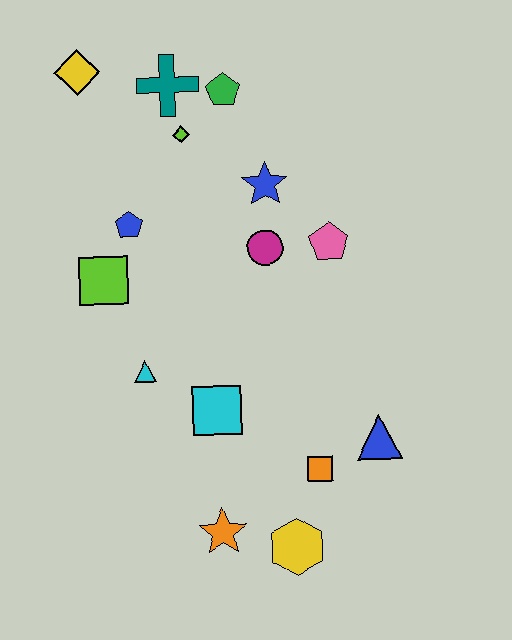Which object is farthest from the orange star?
The yellow diamond is farthest from the orange star.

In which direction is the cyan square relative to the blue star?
The cyan square is below the blue star.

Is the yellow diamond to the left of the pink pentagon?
Yes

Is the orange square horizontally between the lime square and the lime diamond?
No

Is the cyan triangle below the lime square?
Yes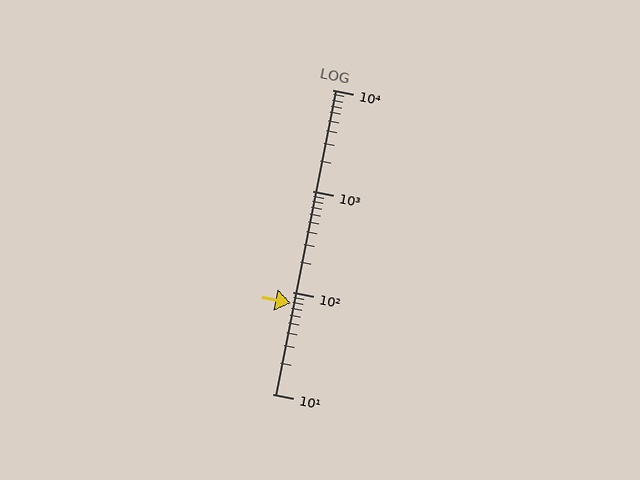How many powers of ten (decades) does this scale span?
The scale spans 3 decades, from 10 to 10000.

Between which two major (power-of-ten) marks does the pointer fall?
The pointer is between 10 and 100.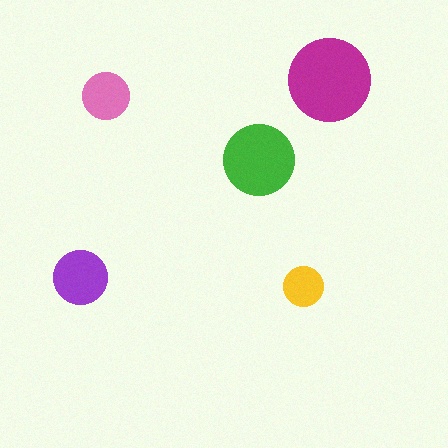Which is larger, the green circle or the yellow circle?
The green one.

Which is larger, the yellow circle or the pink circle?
The pink one.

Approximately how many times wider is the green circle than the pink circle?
About 1.5 times wider.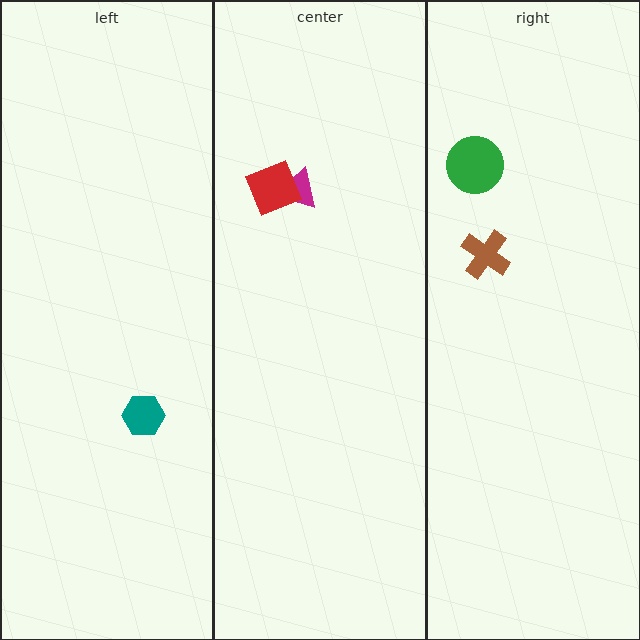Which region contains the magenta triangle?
The center region.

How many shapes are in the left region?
1.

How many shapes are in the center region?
2.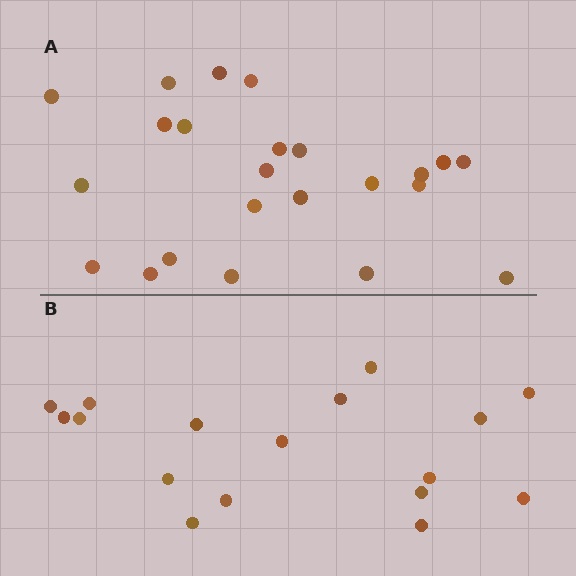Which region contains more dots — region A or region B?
Region A (the top region) has more dots.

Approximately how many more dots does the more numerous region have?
Region A has about 6 more dots than region B.